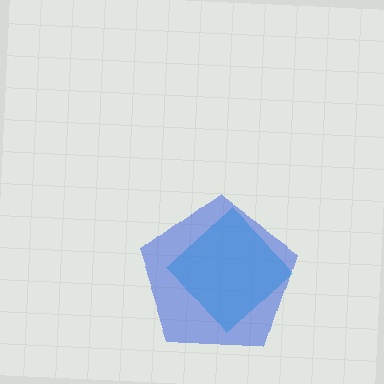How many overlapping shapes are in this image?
There are 2 overlapping shapes in the image.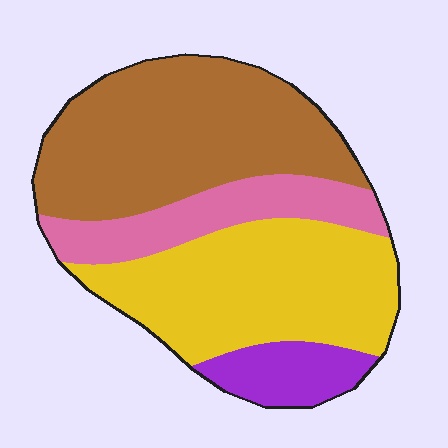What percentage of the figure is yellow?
Yellow covers 35% of the figure.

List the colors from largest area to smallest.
From largest to smallest: brown, yellow, pink, purple.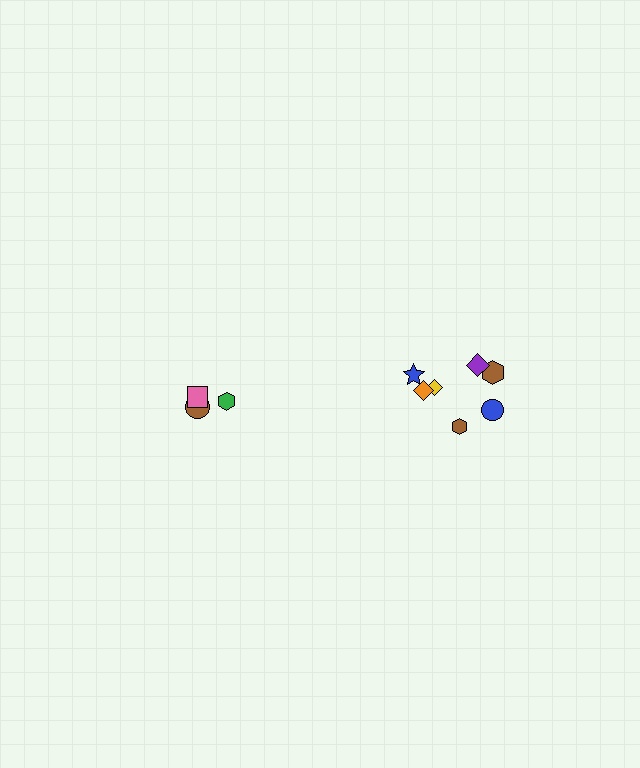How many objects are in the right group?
There are 7 objects.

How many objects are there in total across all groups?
There are 10 objects.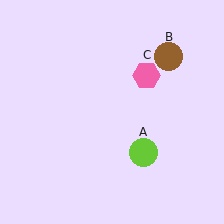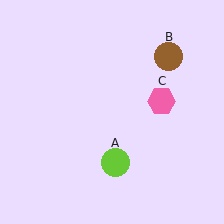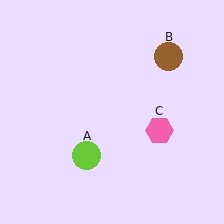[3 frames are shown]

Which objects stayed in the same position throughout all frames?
Brown circle (object B) remained stationary.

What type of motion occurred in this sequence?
The lime circle (object A), pink hexagon (object C) rotated clockwise around the center of the scene.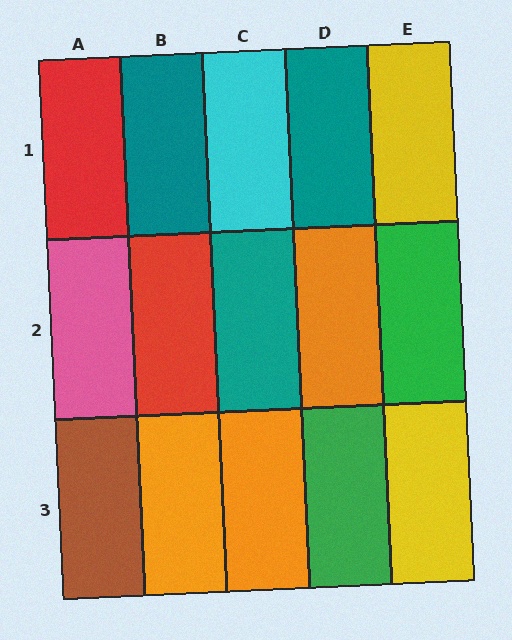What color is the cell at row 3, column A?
Brown.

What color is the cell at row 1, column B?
Teal.